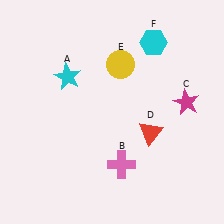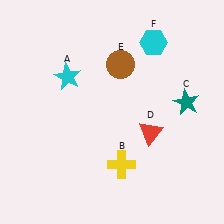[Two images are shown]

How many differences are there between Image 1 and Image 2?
There are 3 differences between the two images.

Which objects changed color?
B changed from pink to yellow. C changed from magenta to teal. E changed from yellow to brown.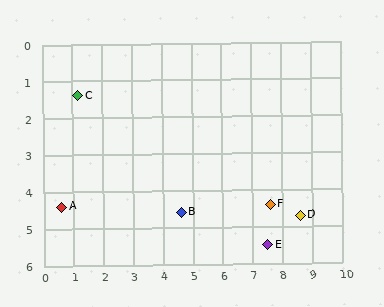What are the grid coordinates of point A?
Point A is at approximately (0.6, 4.4).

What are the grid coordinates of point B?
Point B is at approximately (4.6, 4.6).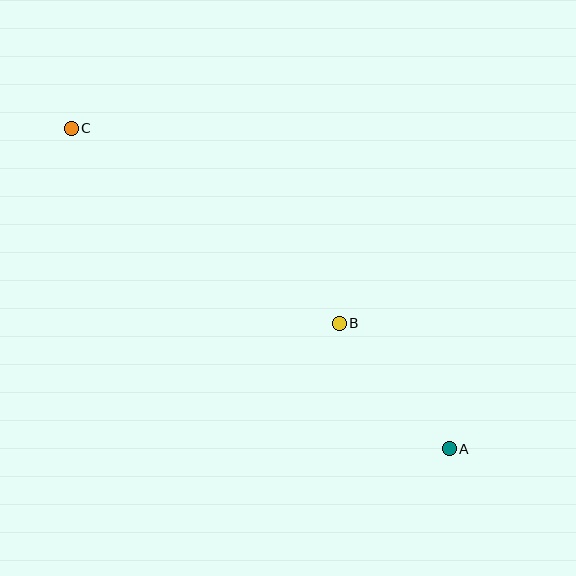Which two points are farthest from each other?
Points A and C are farthest from each other.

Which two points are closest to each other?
Points A and B are closest to each other.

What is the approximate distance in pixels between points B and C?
The distance between B and C is approximately 332 pixels.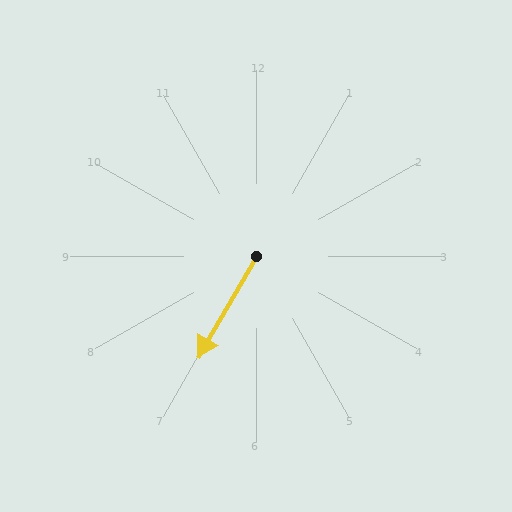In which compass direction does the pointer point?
Southwest.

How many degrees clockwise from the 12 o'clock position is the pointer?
Approximately 210 degrees.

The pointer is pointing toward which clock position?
Roughly 7 o'clock.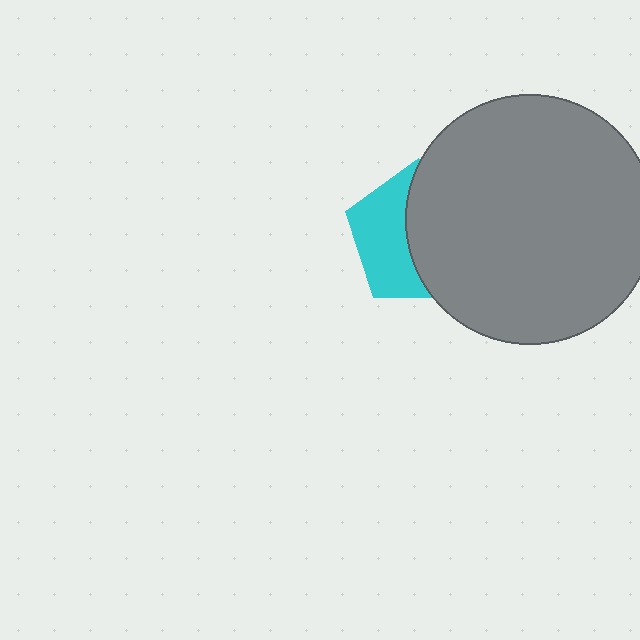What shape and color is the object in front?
The object in front is a gray circle.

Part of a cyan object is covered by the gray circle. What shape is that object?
It is a pentagon.